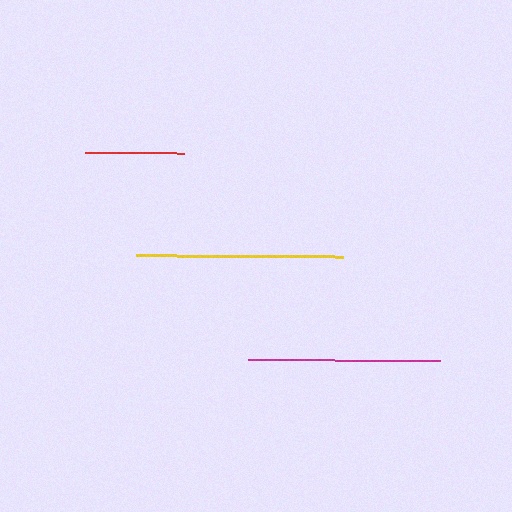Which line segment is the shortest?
The red line is the shortest at approximately 99 pixels.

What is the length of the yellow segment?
The yellow segment is approximately 208 pixels long.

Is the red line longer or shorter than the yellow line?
The yellow line is longer than the red line.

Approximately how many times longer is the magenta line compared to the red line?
The magenta line is approximately 1.9 times the length of the red line.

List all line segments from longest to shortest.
From longest to shortest: yellow, magenta, red.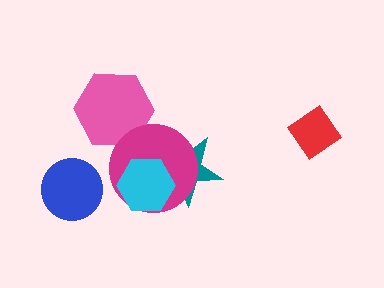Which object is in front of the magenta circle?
The cyan hexagon is in front of the magenta circle.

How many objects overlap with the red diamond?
0 objects overlap with the red diamond.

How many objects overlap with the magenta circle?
3 objects overlap with the magenta circle.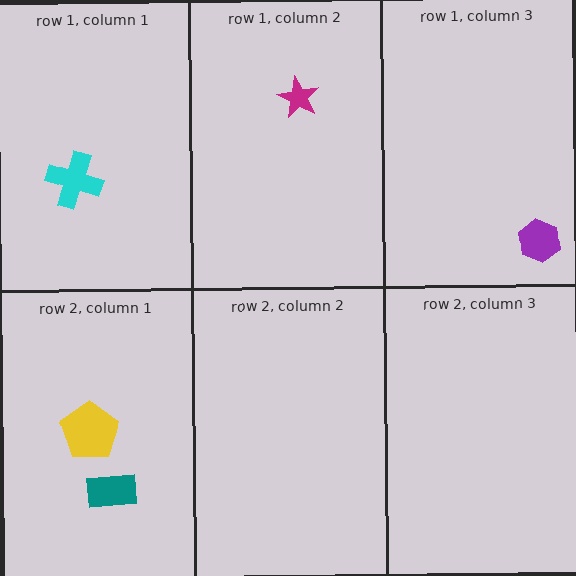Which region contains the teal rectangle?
The row 2, column 1 region.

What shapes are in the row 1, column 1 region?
The cyan cross.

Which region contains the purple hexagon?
The row 1, column 3 region.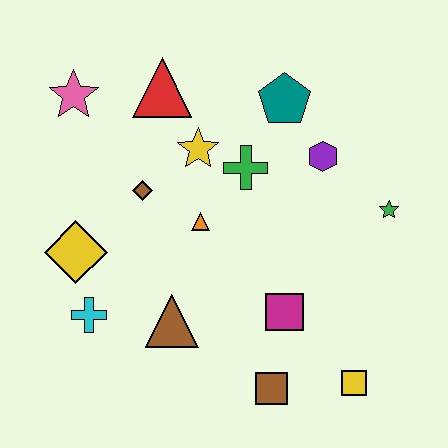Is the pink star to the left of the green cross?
Yes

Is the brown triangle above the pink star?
No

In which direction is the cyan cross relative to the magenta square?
The cyan cross is to the left of the magenta square.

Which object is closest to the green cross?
The yellow star is closest to the green cross.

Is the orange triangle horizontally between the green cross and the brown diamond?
Yes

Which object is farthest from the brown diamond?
The yellow square is farthest from the brown diamond.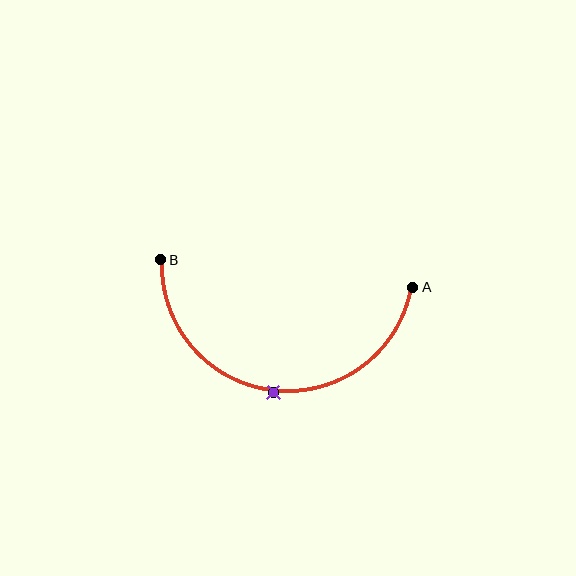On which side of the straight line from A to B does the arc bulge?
The arc bulges below the straight line connecting A and B.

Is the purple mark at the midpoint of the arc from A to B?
Yes. The purple mark lies on the arc at equal arc-length from both A and B — it is the arc midpoint.